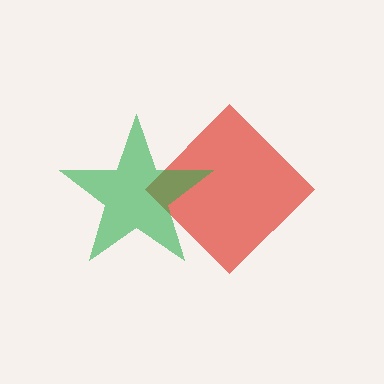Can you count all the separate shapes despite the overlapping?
Yes, there are 2 separate shapes.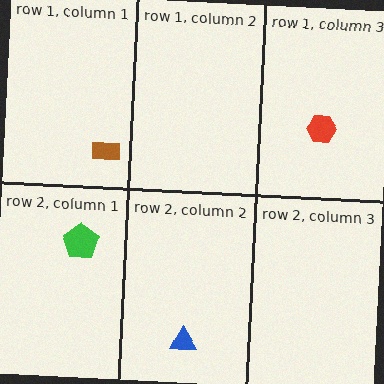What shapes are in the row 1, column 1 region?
The brown rectangle.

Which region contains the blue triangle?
The row 2, column 2 region.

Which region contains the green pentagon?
The row 2, column 1 region.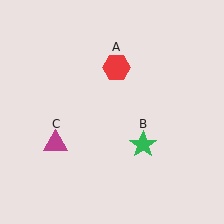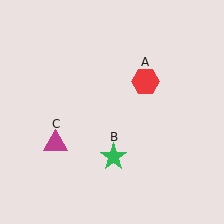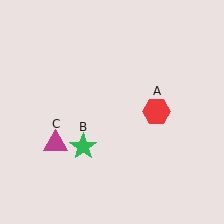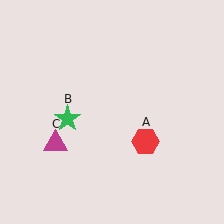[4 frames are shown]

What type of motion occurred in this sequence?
The red hexagon (object A), green star (object B) rotated clockwise around the center of the scene.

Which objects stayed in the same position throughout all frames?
Magenta triangle (object C) remained stationary.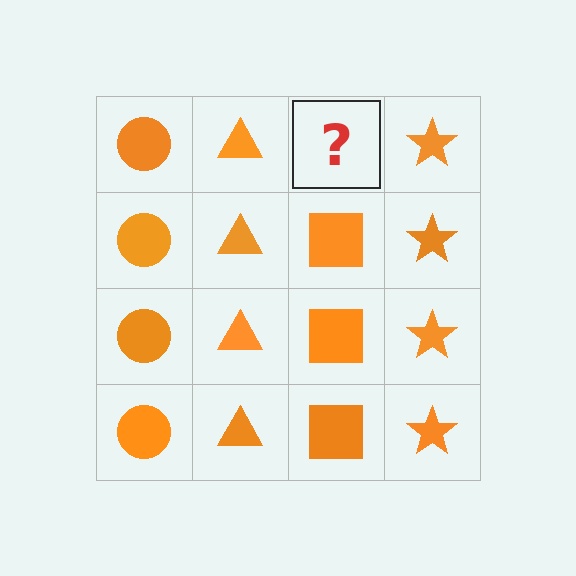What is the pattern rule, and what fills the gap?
The rule is that each column has a consistent shape. The gap should be filled with an orange square.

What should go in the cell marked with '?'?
The missing cell should contain an orange square.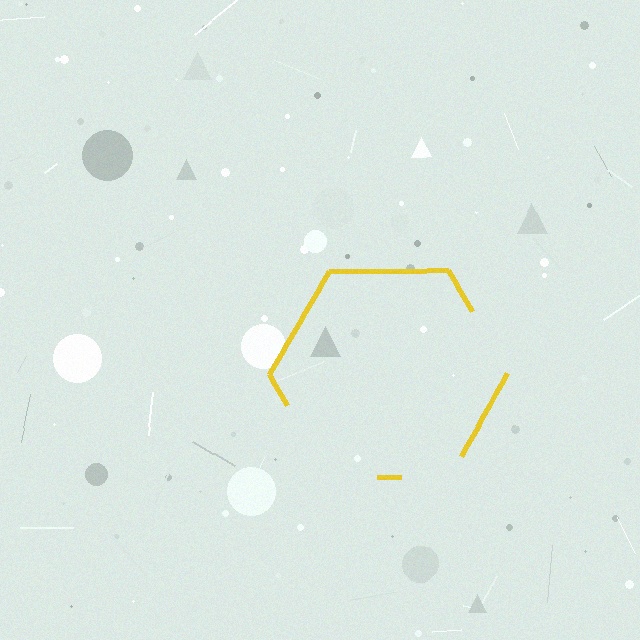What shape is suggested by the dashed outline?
The dashed outline suggests a hexagon.